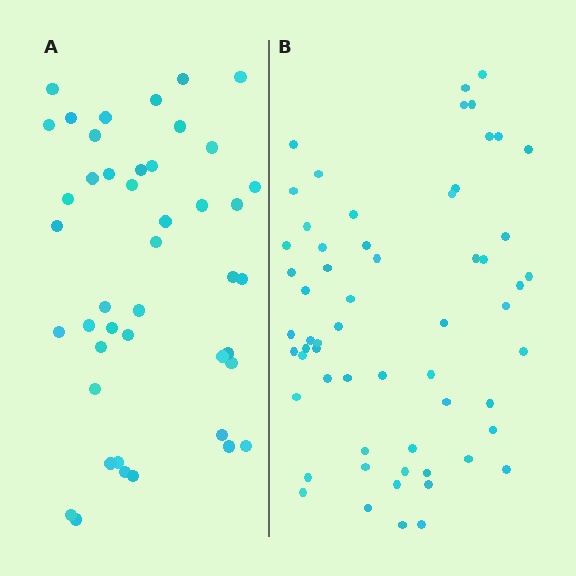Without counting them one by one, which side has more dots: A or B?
Region B (the right region) has more dots.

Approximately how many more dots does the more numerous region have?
Region B has approximately 15 more dots than region A.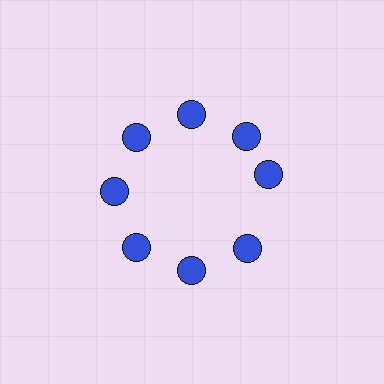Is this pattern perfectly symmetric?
No. The 8 blue circles are arranged in a ring, but one element near the 3 o'clock position is rotated out of alignment along the ring, breaking the 8-fold rotational symmetry.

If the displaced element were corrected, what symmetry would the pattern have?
It would have 8-fold rotational symmetry — the pattern would map onto itself every 45 degrees.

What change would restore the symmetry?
The symmetry would be restored by rotating it back into even spacing with its neighbors so that all 8 circles sit at equal angles and equal distance from the center.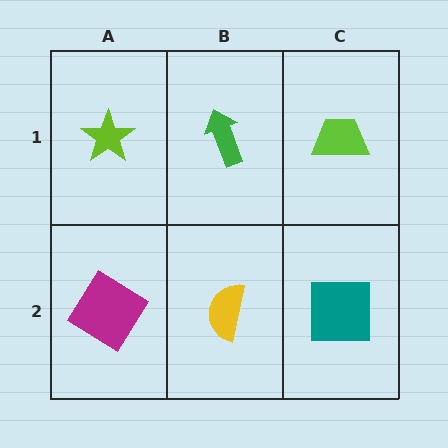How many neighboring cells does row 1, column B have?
3.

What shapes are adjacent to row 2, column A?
A lime star (row 1, column A), a yellow semicircle (row 2, column B).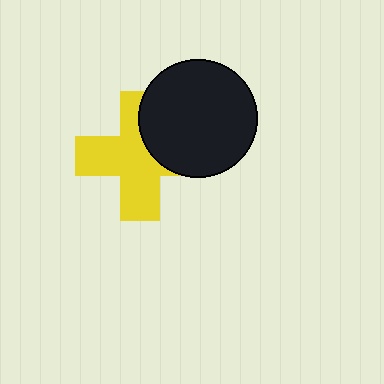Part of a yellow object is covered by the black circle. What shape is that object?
It is a cross.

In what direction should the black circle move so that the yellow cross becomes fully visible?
The black circle should move right. That is the shortest direction to clear the overlap and leave the yellow cross fully visible.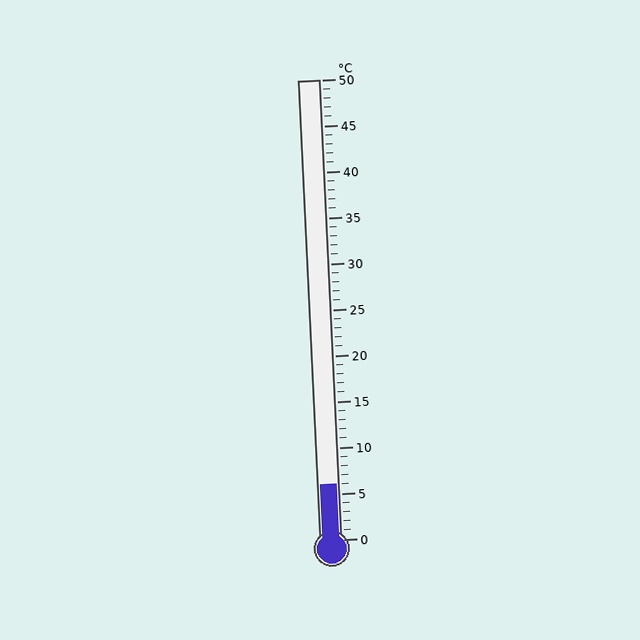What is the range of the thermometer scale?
The thermometer scale ranges from 0°C to 50°C.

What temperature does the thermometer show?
The thermometer shows approximately 6°C.